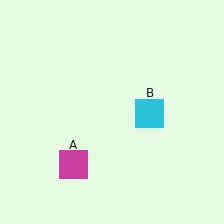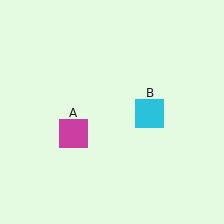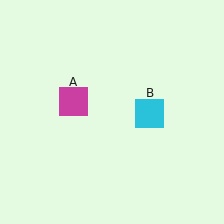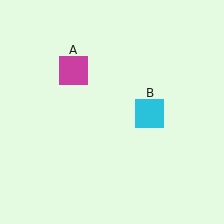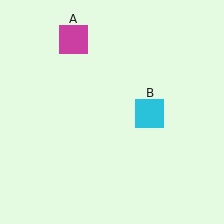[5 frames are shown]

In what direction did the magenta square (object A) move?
The magenta square (object A) moved up.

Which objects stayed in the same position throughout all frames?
Cyan square (object B) remained stationary.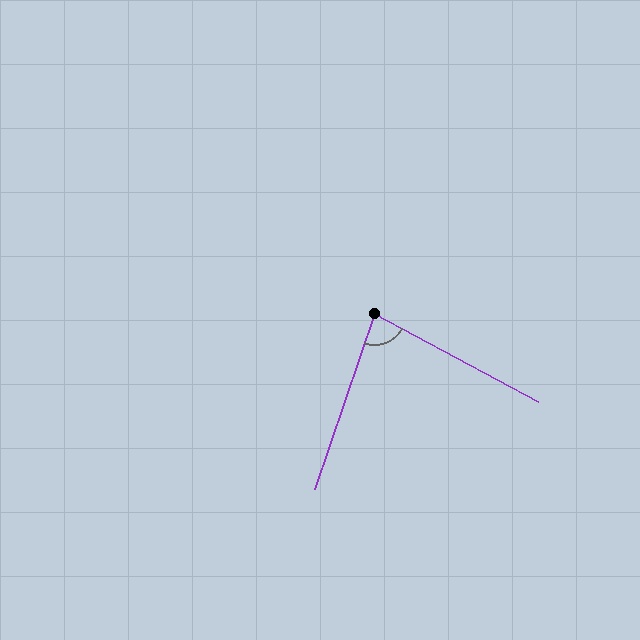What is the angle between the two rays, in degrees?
Approximately 81 degrees.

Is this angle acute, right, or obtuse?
It is acute.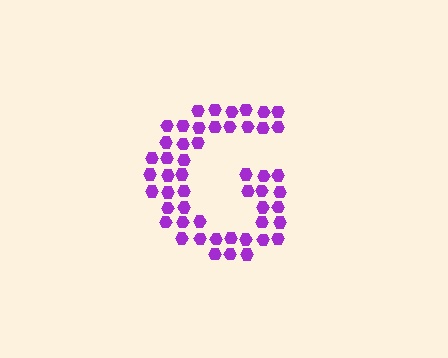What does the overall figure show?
The overall figure shows the letter G.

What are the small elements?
The small elements are hexagons.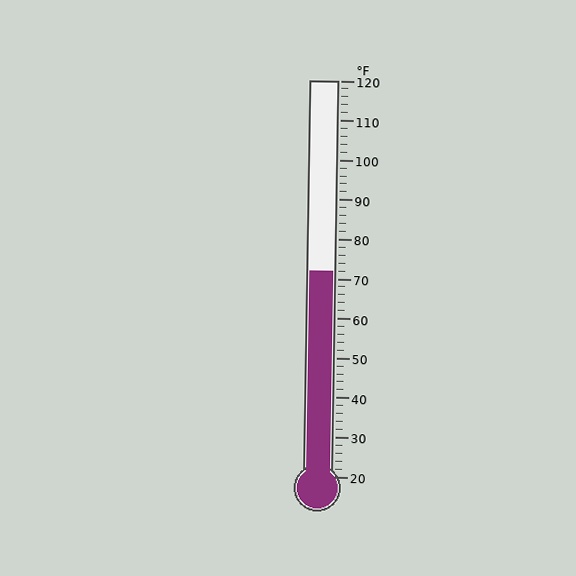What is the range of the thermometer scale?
The thermometer scale ranges from 20°F to 120°F.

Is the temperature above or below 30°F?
The temperature is above 30°F.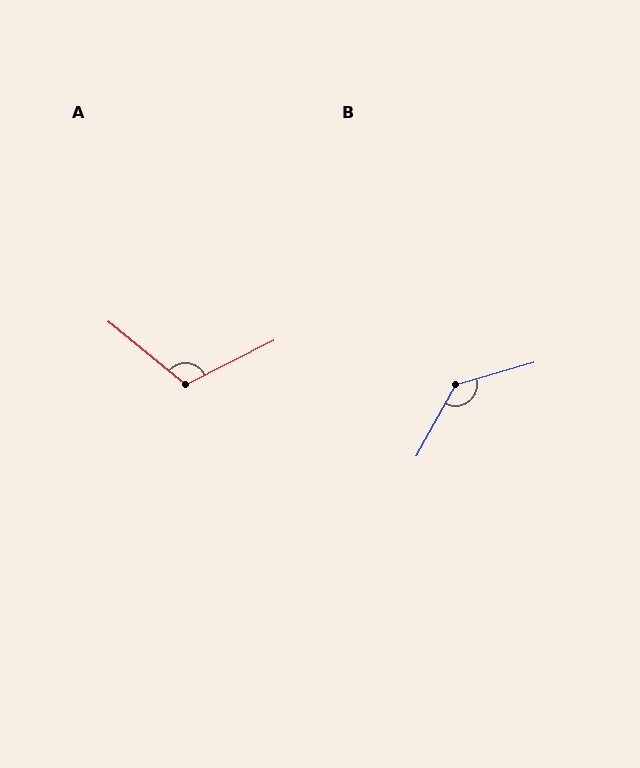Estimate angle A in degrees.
Approximately 114 degrees.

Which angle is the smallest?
A, at approximately 114 degrees.